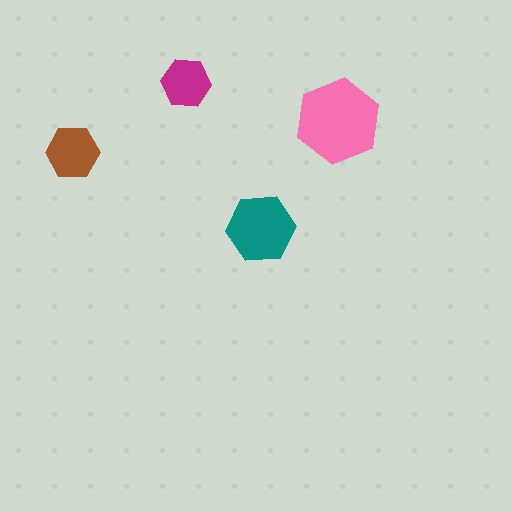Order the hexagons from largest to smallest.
the pink one, the teal one, the brown one, the magenta one.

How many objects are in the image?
There are 4 objects in the image.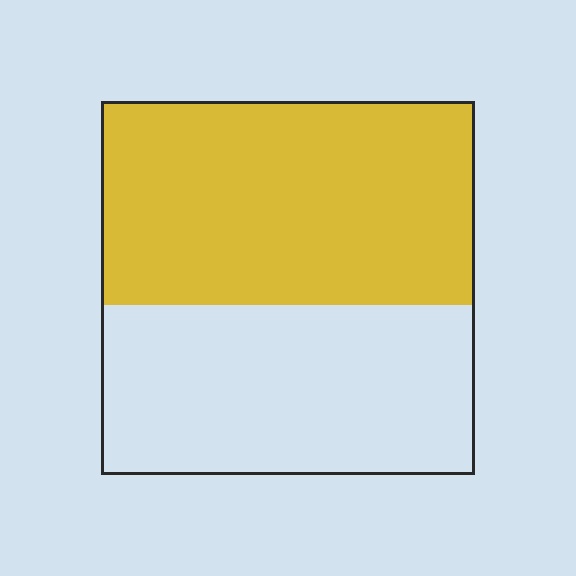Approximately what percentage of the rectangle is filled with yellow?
Approximately 55%.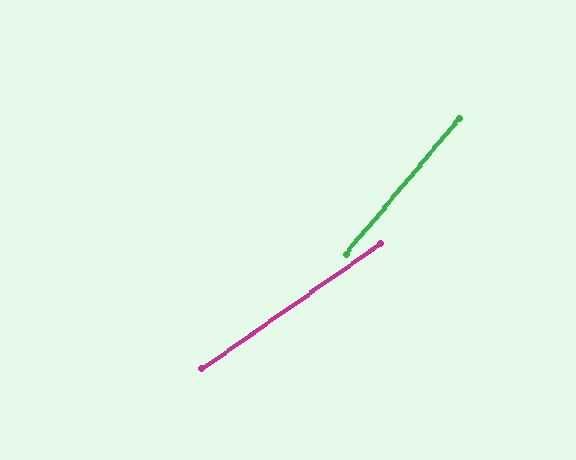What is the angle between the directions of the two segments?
Approximately 15 degrees.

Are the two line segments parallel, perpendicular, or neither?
Neither parallel nor perpendicular — they differ by about 15°.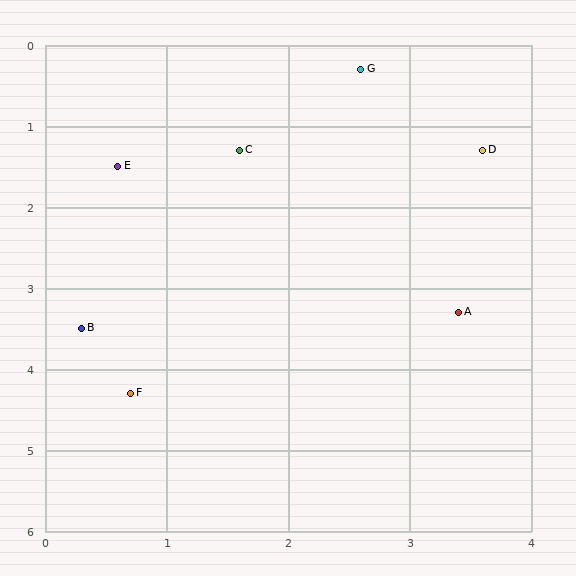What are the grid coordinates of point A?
Point A is at approximately (3.4, 3.3).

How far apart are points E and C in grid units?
Points E and C are about 1.0 grid units apart.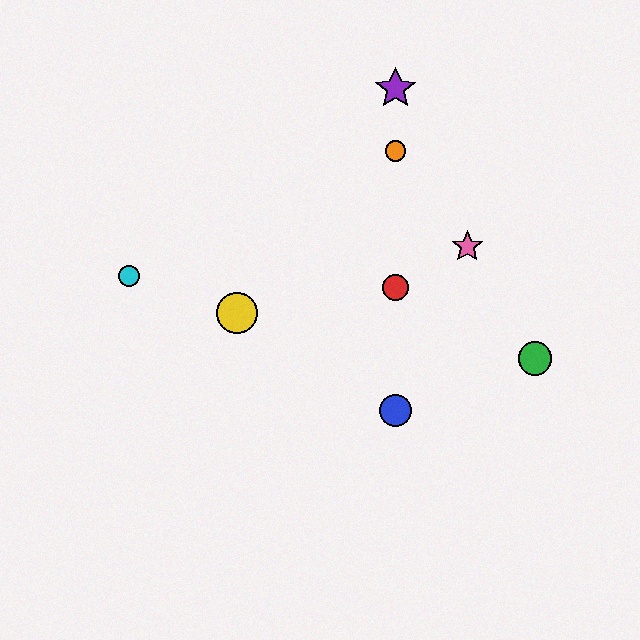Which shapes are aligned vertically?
The red circle, the blue circle, the purple star, the orange circle are aligned vertically.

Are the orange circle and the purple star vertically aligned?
Yes, both are at x≈395.